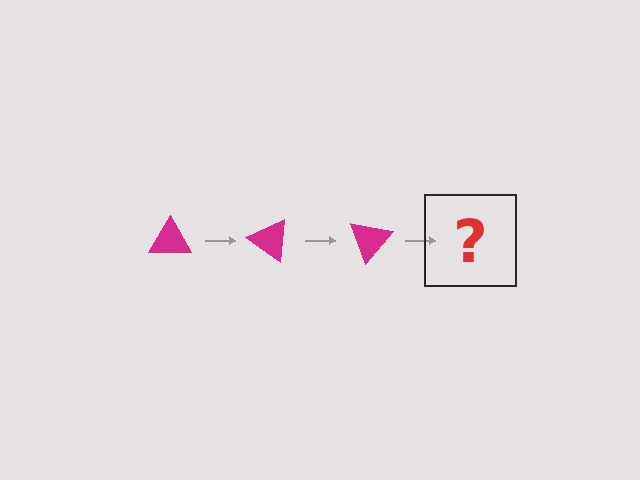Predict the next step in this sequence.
The next step is a magenta triangle rotated 105 degrees.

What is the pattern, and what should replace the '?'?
The pattern is that the triangle rotates 35 degrees each step. The '?' should be a magenta triangle rotated 105 degrees.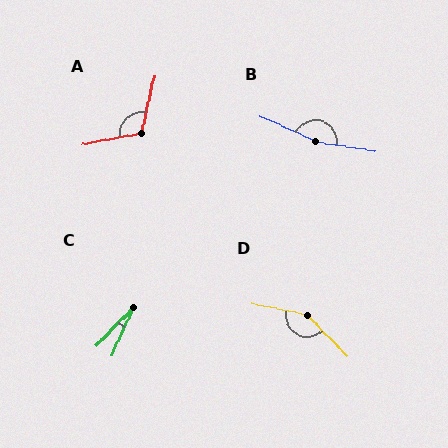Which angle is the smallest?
C, at approximately 20 degrees.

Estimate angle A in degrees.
Approximately 113 degrees.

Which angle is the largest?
B, at approximately 164 degrees.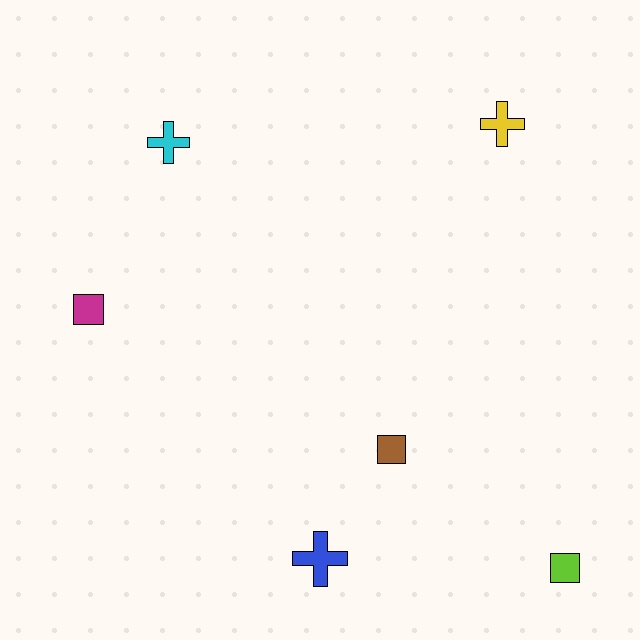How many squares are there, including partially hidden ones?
There are 3 squares.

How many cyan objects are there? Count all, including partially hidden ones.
There is 1 cyan object.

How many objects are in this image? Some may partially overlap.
There are 6 objects.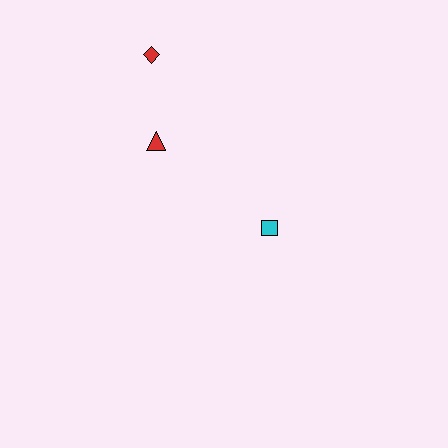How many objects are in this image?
There are 3 objects.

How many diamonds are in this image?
There is 1 diamond.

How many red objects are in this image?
There are 2 red objects.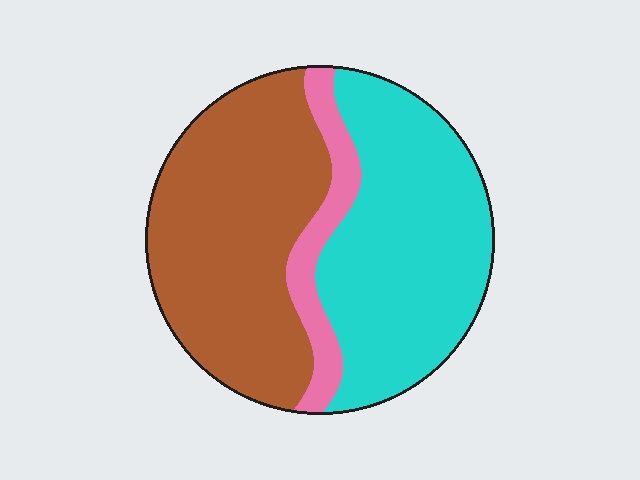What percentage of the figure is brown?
Brown covers around 45% of the figure.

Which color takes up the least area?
Pink, at roughly 10%.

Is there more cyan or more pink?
Cyan.